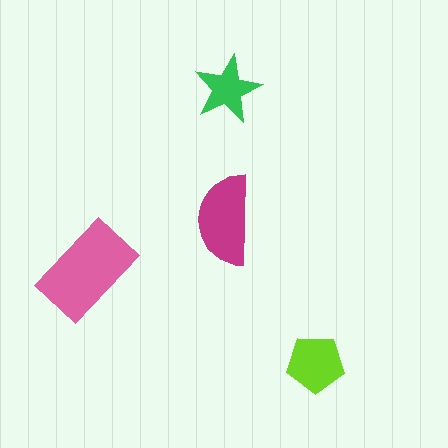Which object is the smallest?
The green star.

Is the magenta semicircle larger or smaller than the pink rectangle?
Smaller.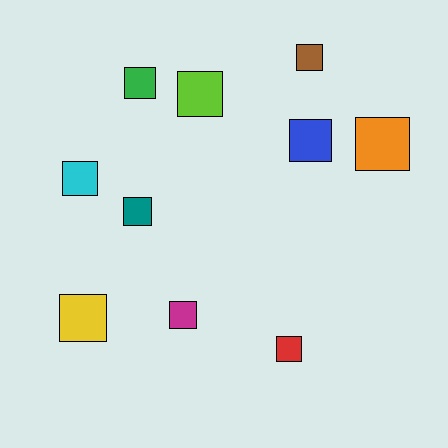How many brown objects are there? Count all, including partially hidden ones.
There is 1 brown object.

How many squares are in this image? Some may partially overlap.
There are 10 squares.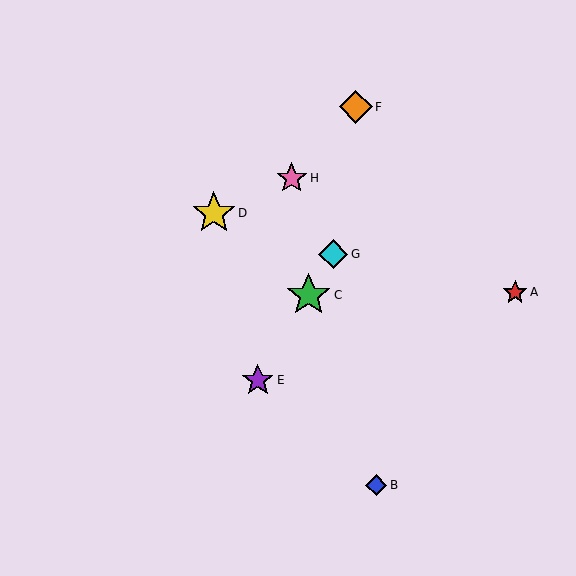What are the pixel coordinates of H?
Object H is at (292, 178).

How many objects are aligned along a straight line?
3 objects (C, E, G) are aligned along a straight line.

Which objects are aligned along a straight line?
Objects C, E, G are aligned along a straight line.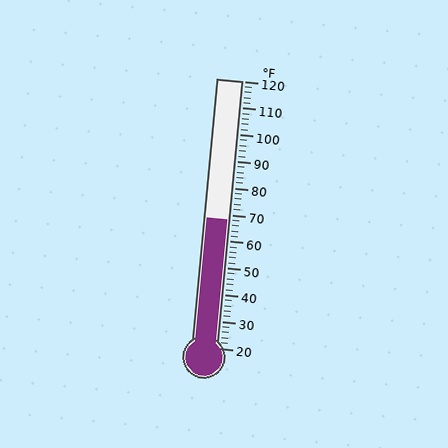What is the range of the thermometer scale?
The thermometer scale ranges from 20°F to 120°F.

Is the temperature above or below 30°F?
The temperature is above 30°F.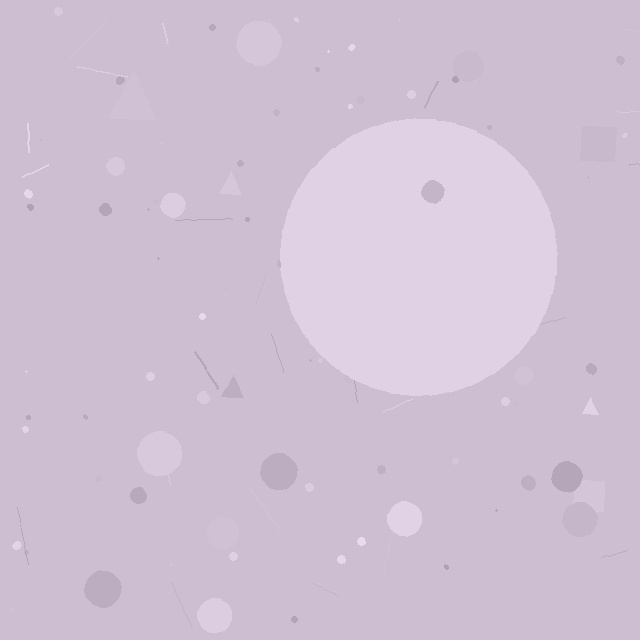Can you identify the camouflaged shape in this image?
The camouflaged shape is a circle.